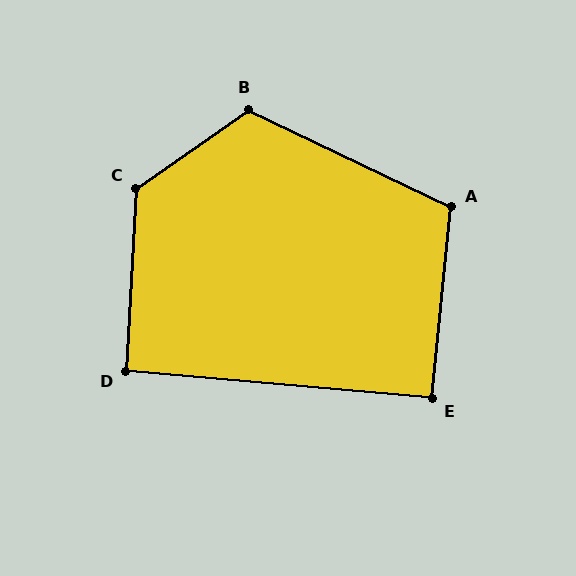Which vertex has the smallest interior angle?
E, at approximately 90 degrees.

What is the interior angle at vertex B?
Approximately 120 degrees (obtuse).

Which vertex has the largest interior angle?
C, at approximately 128 degrees.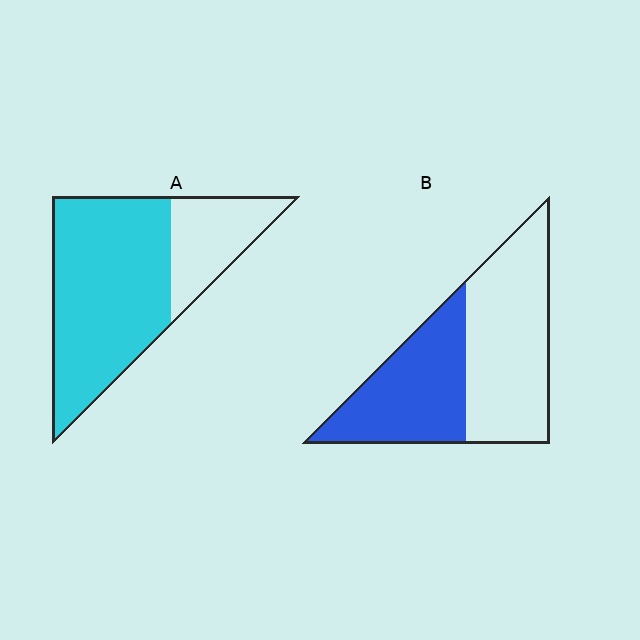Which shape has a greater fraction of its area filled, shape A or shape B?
Shape A.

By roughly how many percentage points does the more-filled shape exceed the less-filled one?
By roughly 30 percentage points (A over B).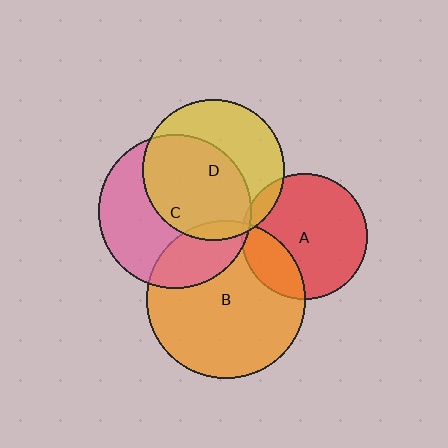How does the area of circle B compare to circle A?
Approximately 1.6 times.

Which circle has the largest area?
Circle B (orange).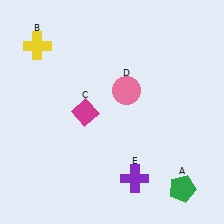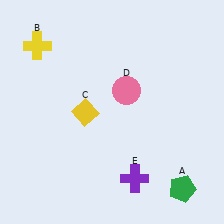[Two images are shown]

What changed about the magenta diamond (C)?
In Image 1, C is magenta. In Image 2, it changed to yellow.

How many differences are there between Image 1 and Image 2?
There is 1 difference between the two images.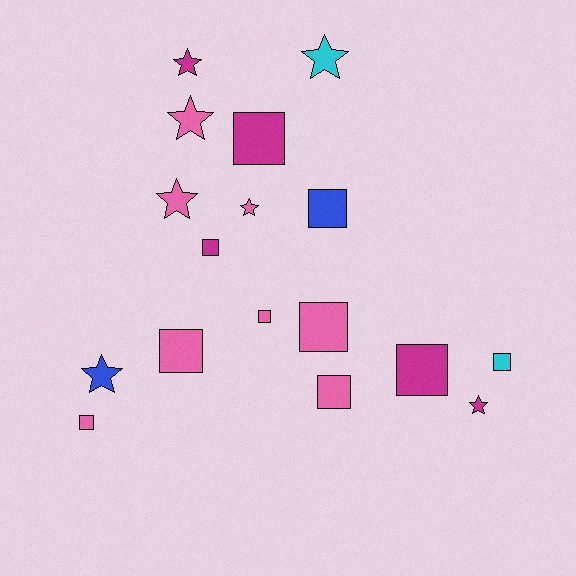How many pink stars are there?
There are 3 pink stars.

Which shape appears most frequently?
Square, with 10 objects.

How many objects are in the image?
There are 17 objects.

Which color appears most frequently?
Pink, with 8 objects.